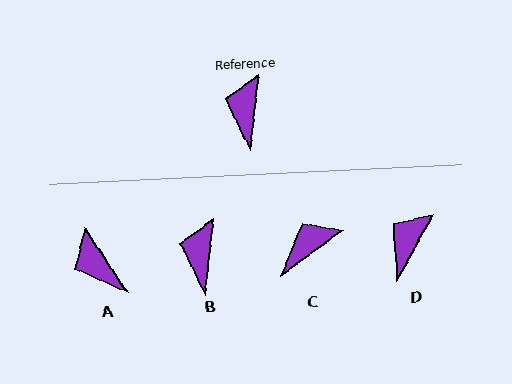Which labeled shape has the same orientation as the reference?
B.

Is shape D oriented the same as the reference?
No, it is off by about 22 degrees.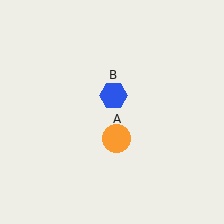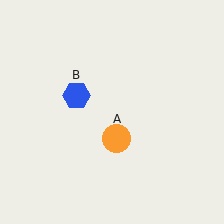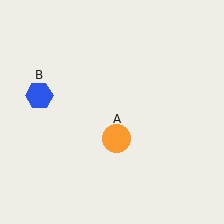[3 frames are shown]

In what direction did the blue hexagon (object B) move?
The blue hexagon (object B) moved left.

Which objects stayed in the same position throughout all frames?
Orange circle (object A) remained stationary.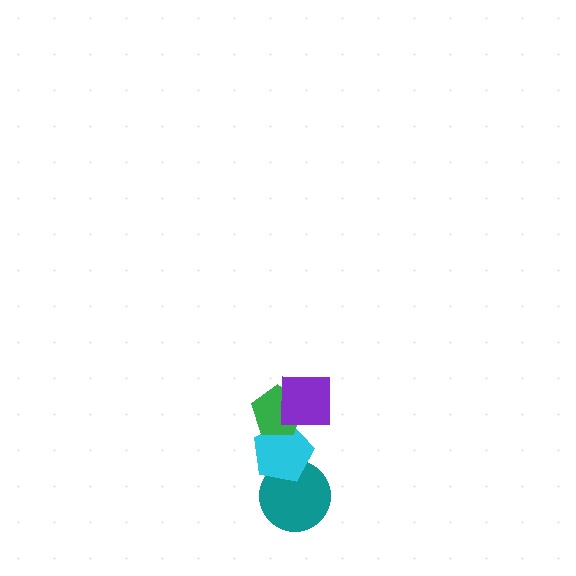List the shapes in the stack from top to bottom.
From top to bottom: the purple square, the green pentagon, the cyan pentagon, the teal circle.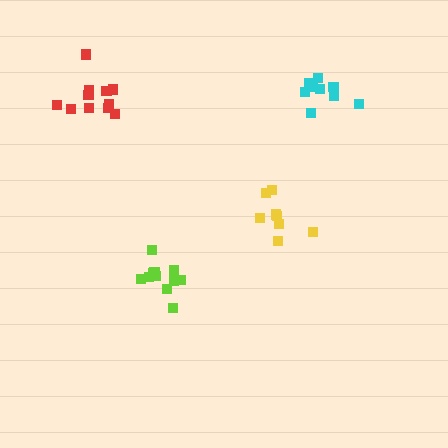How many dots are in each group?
Group 1: 9 dots, Group 2: 8 dots, Group 3: 11 dots, Group 4: 11 dots (39 total).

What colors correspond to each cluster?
The clusters are colored: cyan, yellow, lime, red.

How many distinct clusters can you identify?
There are 4 distinct clusters.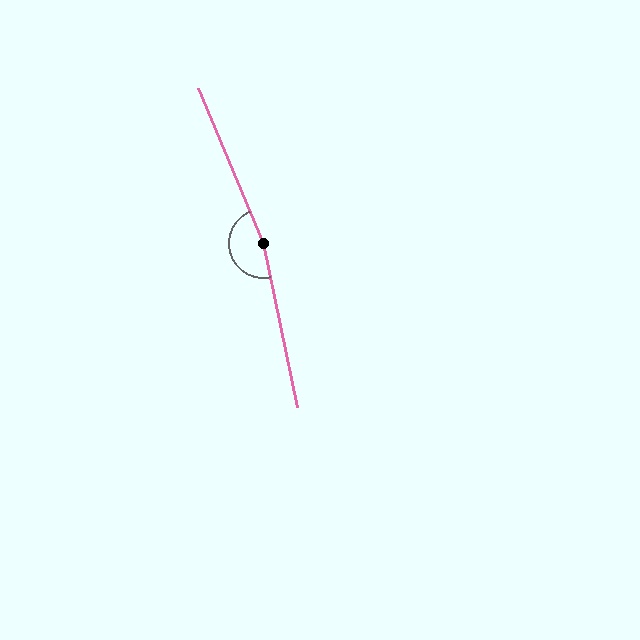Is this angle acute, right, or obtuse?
It is obtuse.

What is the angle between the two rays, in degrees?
Approximately 169 degrees.